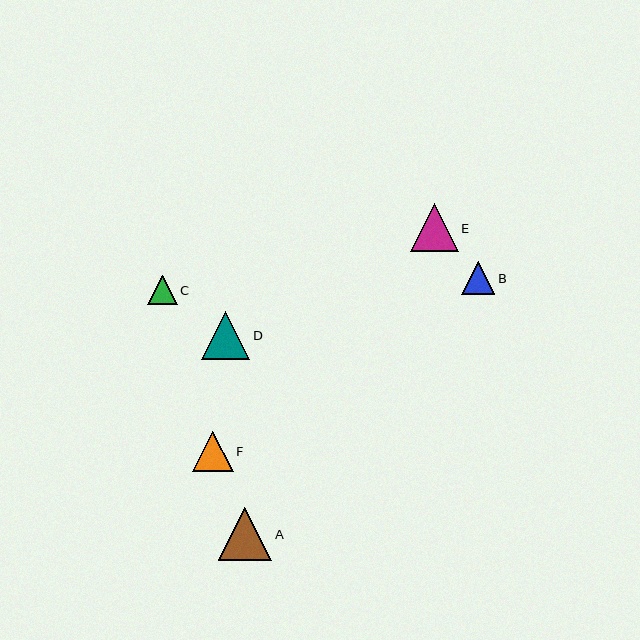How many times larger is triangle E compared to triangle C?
Triangle E is approximately 1.6 times the size of triangle C.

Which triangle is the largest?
Triangle A is the largest with a size of approximately 53 pixels.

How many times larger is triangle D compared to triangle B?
Triangle D is approximately 1.5 times the size of triangle B.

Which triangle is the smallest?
Triangle C is the smallest with a size of approximately 30 pixels.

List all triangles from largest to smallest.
From largest to smallest: A, D, E, F, B, C.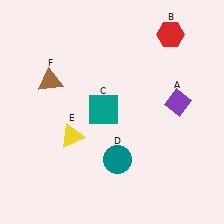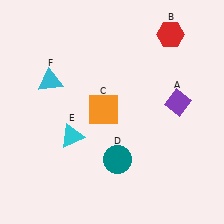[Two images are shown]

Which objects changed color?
C changed from teal to orange. E changed from yellow to cyan. F changed from brown to cyan.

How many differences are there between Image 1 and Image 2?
There are 3 differences between the two images.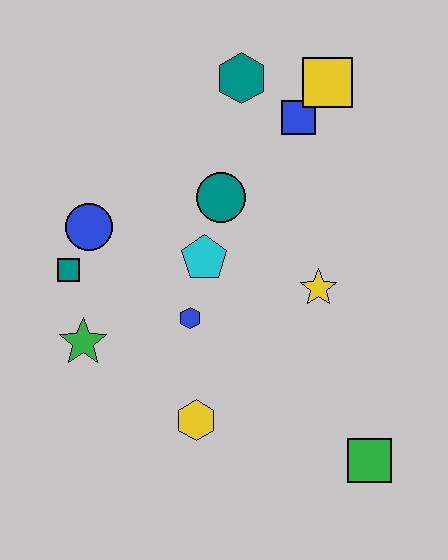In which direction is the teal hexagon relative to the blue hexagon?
The teal hexagon is above the blue hexagon.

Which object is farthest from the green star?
The yellow square is farthest from the green star.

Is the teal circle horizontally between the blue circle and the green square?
Yes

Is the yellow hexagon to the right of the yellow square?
No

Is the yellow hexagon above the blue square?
No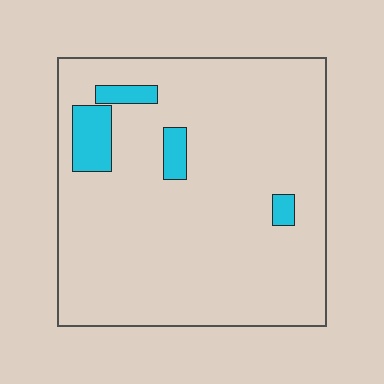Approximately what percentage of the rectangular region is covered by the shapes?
Approximately 10%.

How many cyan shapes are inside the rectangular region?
4.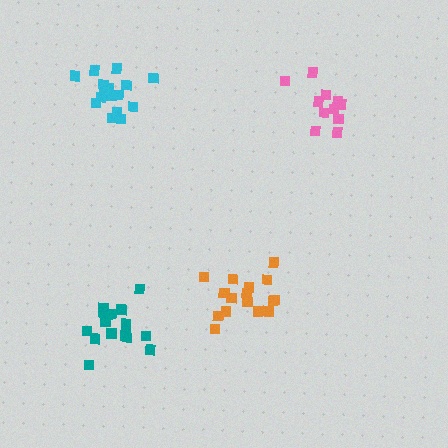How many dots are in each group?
Group 1: 16 dots, Group 2: 11 dots, Group 3: 17 dots, Group 4: 16 dots (60 total).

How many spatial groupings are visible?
There are 4 spatial groupings.